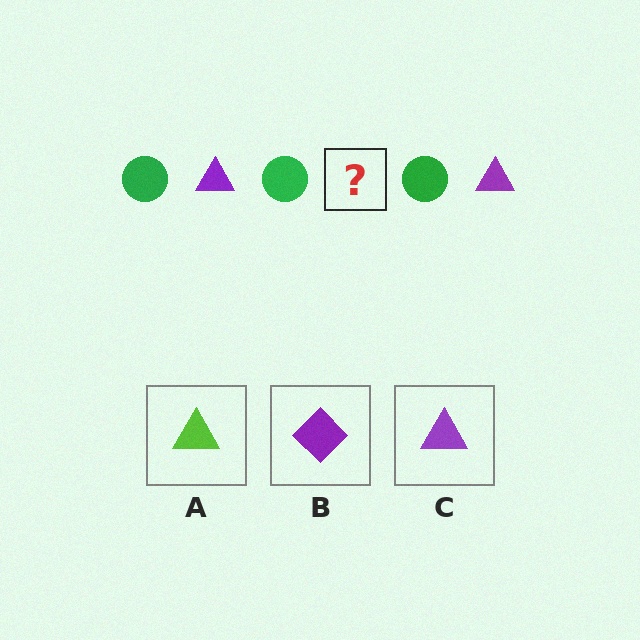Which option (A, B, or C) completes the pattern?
C.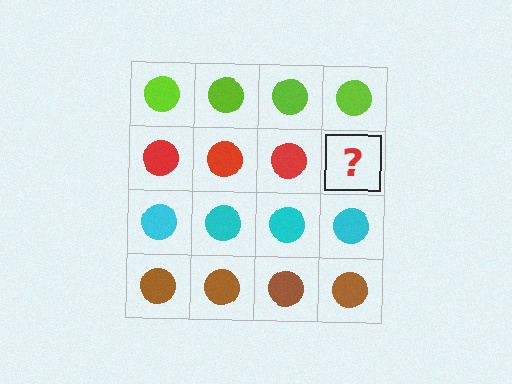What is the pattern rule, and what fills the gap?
The rule is that each row has a consistent color. The gap should be filled with a red circle.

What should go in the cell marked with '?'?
The missing cell should contain a red circle.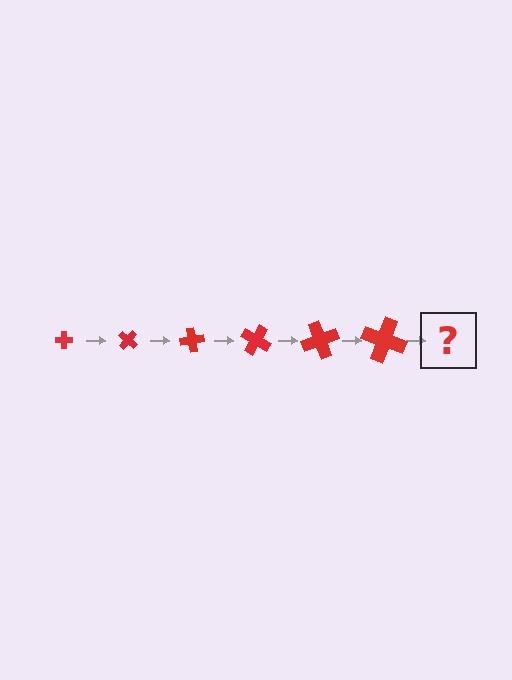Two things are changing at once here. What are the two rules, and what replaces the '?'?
The two rules are that the cross grows larger each step and it rotates 40 degrees each step. The '?' should be a cross, larger than the previous one and rotated 240 degrees from the start.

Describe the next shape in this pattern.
It should be a cross, larger than the previous one and rotated 240 degrees from the start.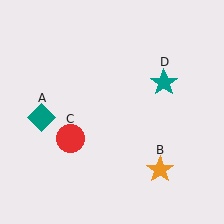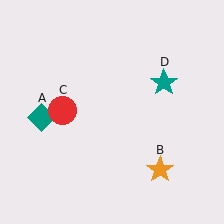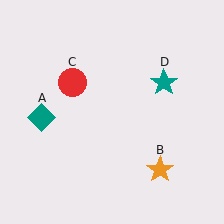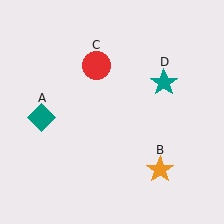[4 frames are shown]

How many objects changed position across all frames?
1 object changed position: red circle (object C).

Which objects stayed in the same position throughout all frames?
Teal diamond (object A) and orange star (object B) and teal star (object D) remained stationary.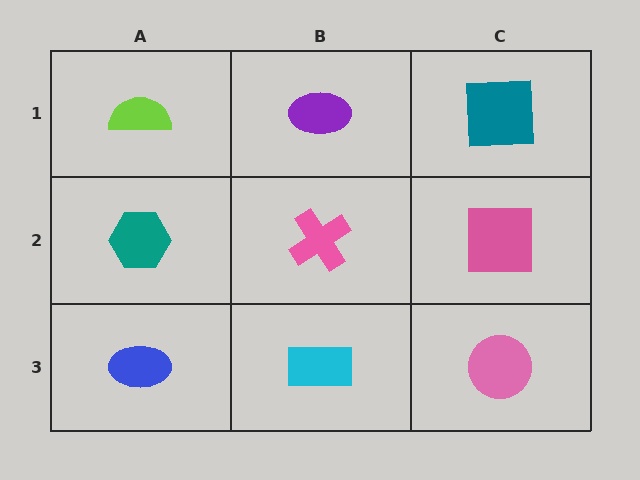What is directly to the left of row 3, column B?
A blue ellipse.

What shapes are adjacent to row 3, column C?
A pink square (row 2, column C), a cyan rectangle (row 3, column B).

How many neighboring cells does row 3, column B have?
3.